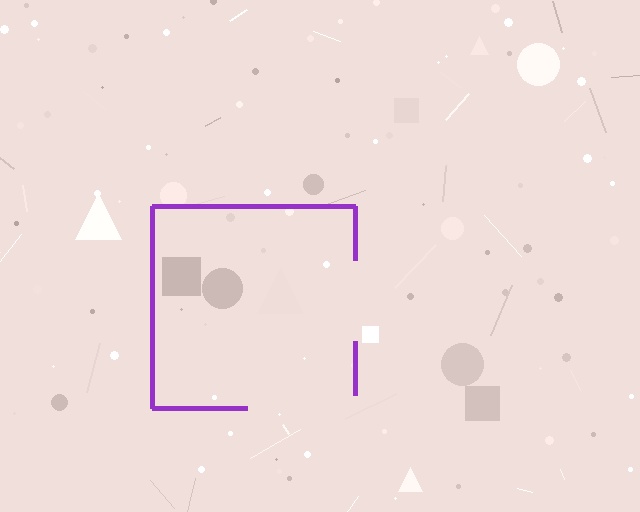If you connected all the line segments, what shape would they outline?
They would outline a square.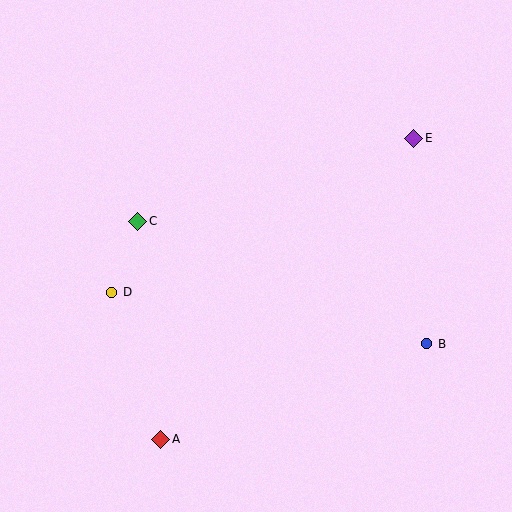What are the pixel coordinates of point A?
Point A is at (161, 439).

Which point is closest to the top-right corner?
Point E is closest to the top-right corner.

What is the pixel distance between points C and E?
The distance between C and E is 288 pixels.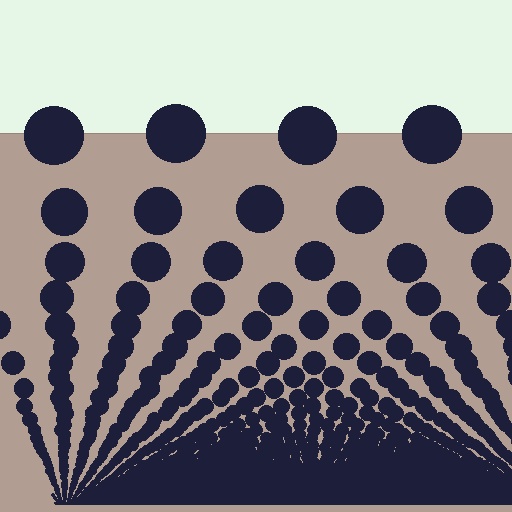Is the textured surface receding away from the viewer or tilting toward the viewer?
The surface appears to tilt toward the viewer. Texture elements get larger and sparser toward the top.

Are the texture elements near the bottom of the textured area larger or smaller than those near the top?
Smaller. The gradient is inverted — elements near the bottom are smaller and denser.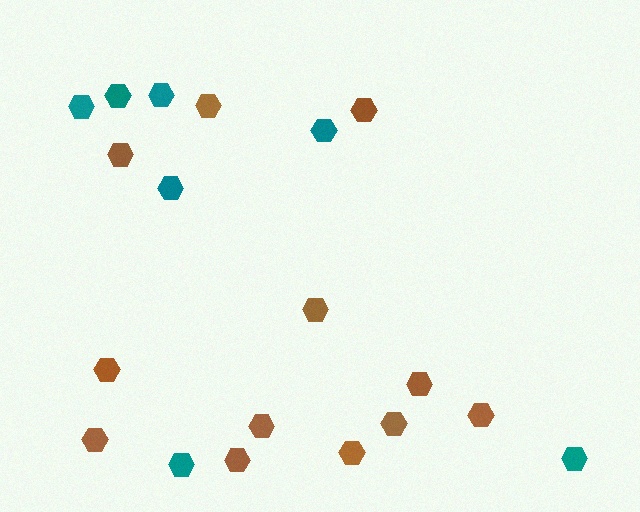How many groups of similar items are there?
There are 2 groups: one group of brown hexagons (12) and one group of teal hexagons (7).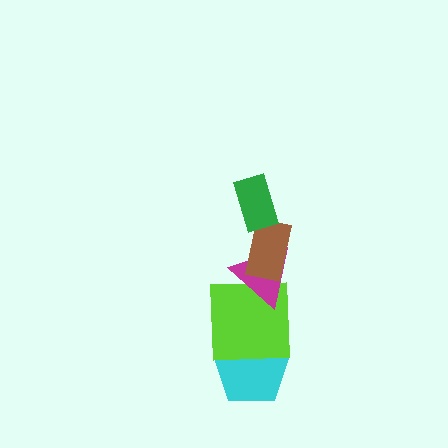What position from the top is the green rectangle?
The green rectangle is 1st from the top.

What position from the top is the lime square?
The lime square is 4th from the top.